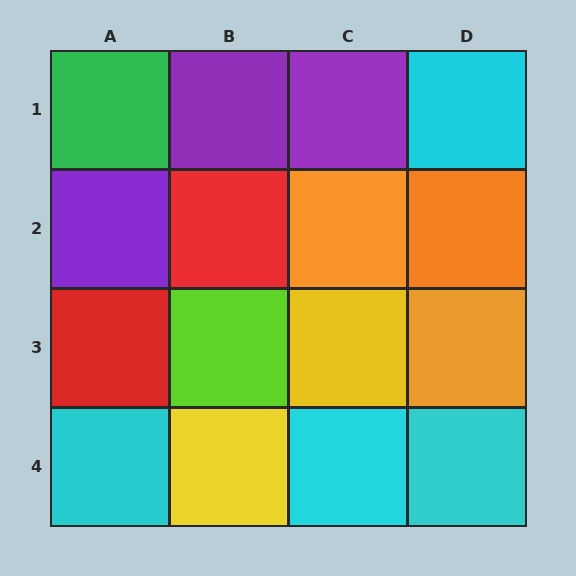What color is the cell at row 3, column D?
Orange.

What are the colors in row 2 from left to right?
Purple, red, orange, orange.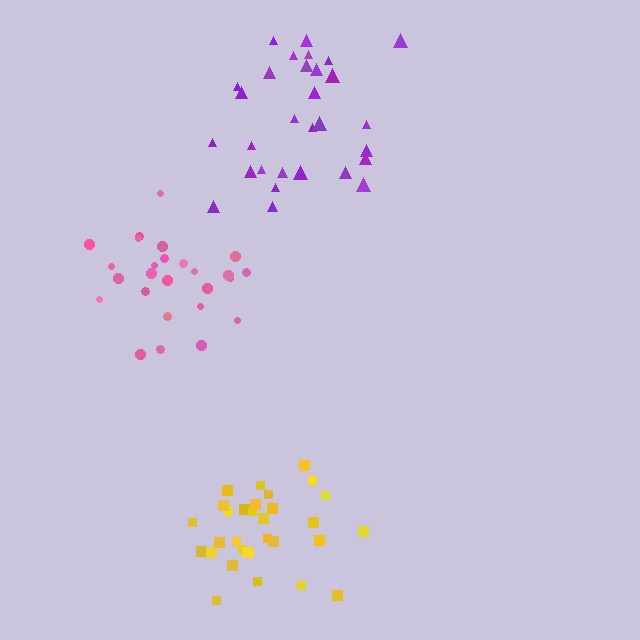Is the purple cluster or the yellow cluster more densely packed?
Yellow.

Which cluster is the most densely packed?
Yellow.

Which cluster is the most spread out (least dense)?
Purple.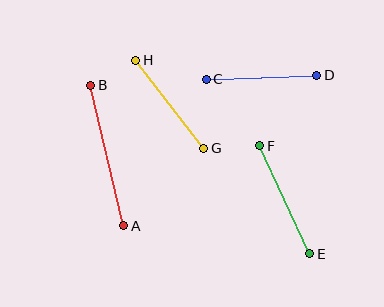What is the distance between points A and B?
The distance is approximately 144 pixels.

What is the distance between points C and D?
The distance is approximately 111 pixels.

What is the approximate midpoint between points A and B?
The midpoint is at approximately (107, 156) pixels.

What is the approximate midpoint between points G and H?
The midpoint is at approximately (170, 104) pixels.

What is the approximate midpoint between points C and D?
The midpoint is at approximately (261, 77) pixels.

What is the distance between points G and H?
The distance is approximately 111 pixels.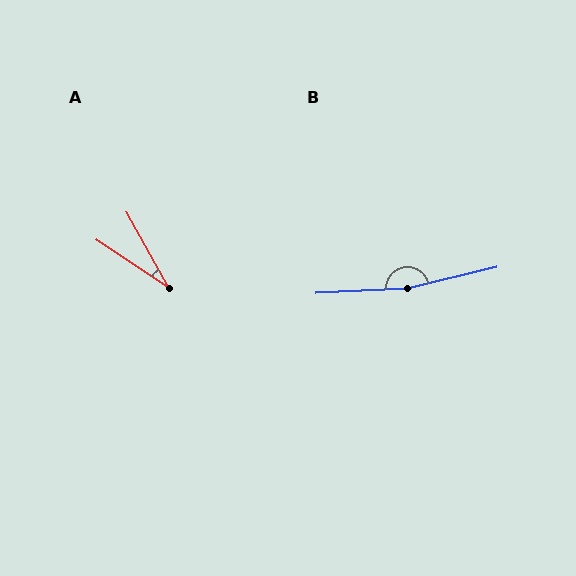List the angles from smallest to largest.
A (27°), B (169°).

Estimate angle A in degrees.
Approximately 27 degrees.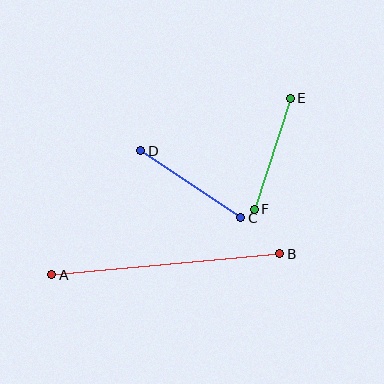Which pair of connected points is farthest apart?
Points A and B are farthest apart.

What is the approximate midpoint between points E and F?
The midpoint is at approximately (272, 154) pixels.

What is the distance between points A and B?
The distance is approximately 229 pixels.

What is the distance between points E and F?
The distance is approximately 117 pixels.